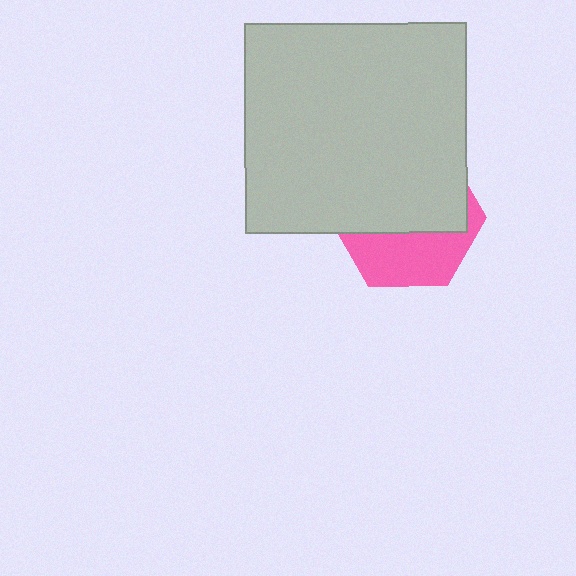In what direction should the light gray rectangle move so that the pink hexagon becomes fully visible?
The light gray rectangle should move up. That is the shortest direction to clear the overlap and leave the pink hexagon fully visible.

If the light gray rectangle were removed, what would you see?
You would see the complete pink hexagon.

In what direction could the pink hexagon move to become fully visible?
The pink hexagon could move down. That would shift it out from behind the light gray rectangle entirely.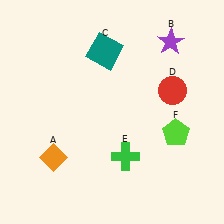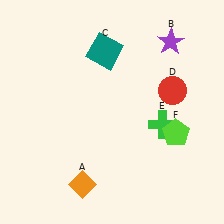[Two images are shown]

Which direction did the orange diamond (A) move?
The orange diamond (A) moved right.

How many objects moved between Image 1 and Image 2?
2 objects moved between the two images.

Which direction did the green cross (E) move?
The green cross (E) moved right.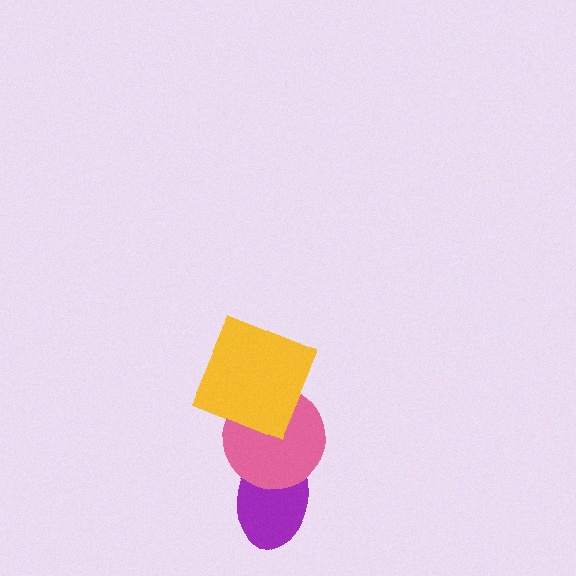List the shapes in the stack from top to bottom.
From top to bottom: the yellow square, the pink circle, the purple ellipse.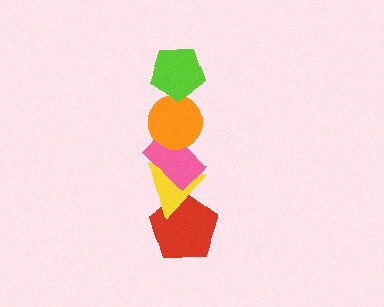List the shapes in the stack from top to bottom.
From top to bottom: the lime pentagon, the orange circle, the pink rectangle, the yellow triangle, the red pentagon.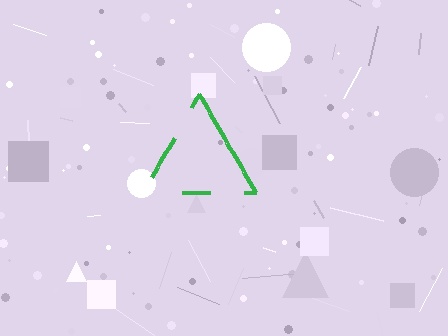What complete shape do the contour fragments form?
The contour fragments form a triangle.